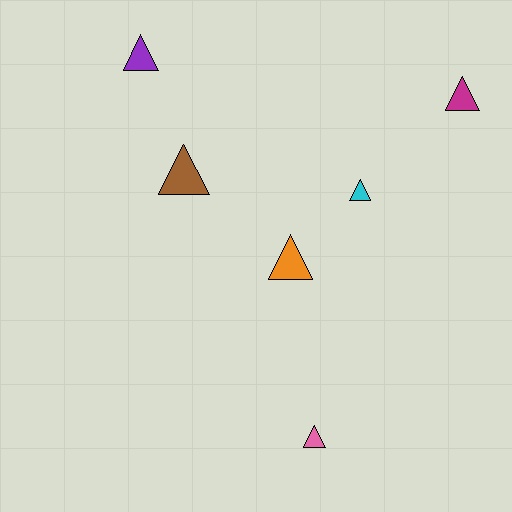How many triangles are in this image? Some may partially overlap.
There are 6 triangles.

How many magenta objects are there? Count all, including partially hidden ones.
There is 1 magenta object.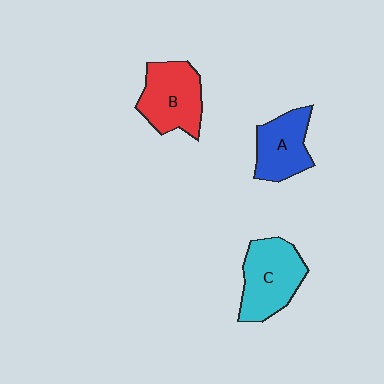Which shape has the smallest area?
Shape A (blue).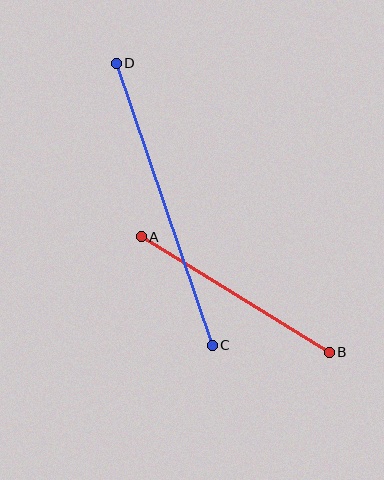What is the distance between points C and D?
The distance is approximately 298 pixels.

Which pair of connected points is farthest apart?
Points C and D are farthest apart.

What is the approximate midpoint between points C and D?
The midpoint is at approximately (164, 204) pixels.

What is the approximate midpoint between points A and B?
The midpoint is at approximately (235, 294) pixels.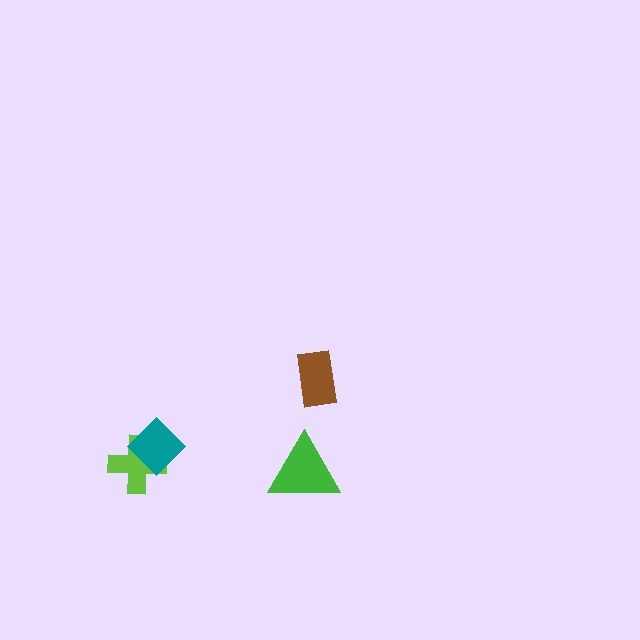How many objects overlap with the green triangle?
0 objects overlap with the green triangle.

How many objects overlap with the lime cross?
1 object overlaps with the lime cross.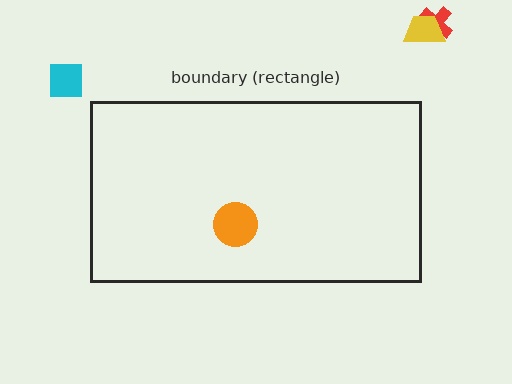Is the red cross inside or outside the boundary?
Outside.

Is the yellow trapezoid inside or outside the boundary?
Outside.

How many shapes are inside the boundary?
1 inside, 3 outside.